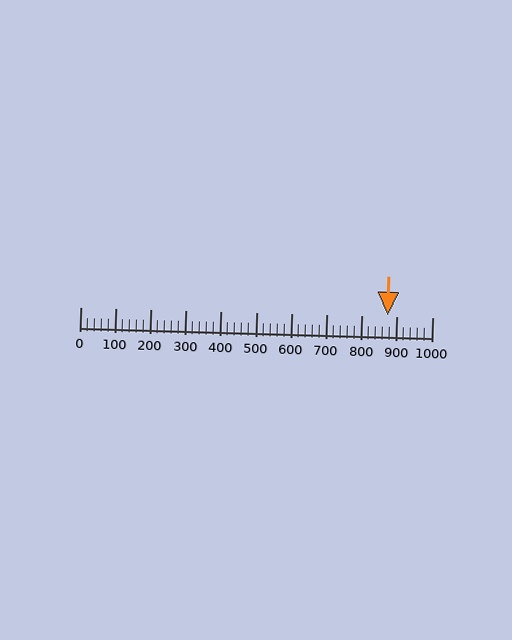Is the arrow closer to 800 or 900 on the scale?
The arrow is closer to 900.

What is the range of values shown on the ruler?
The ruler shows values from 0 to 1000.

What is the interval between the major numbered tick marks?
The major tick marks are spaced 100 units apart.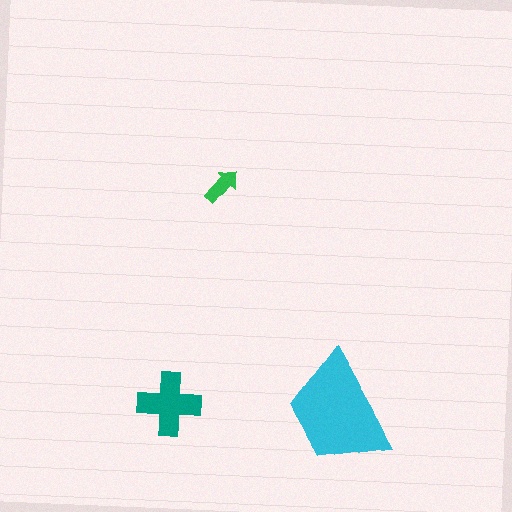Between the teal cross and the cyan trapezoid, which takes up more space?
The cyan trapezoid.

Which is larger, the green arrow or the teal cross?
The teal cross.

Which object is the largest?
The cyan trapezoid.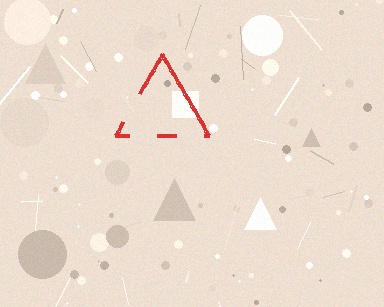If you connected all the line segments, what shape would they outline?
They would outline a triangle.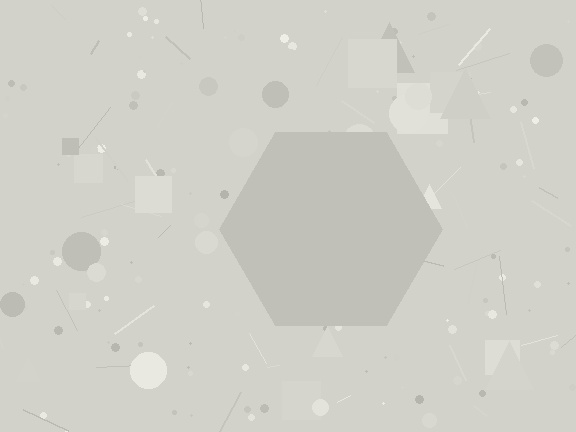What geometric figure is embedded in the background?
A hexagon is embedded in the background.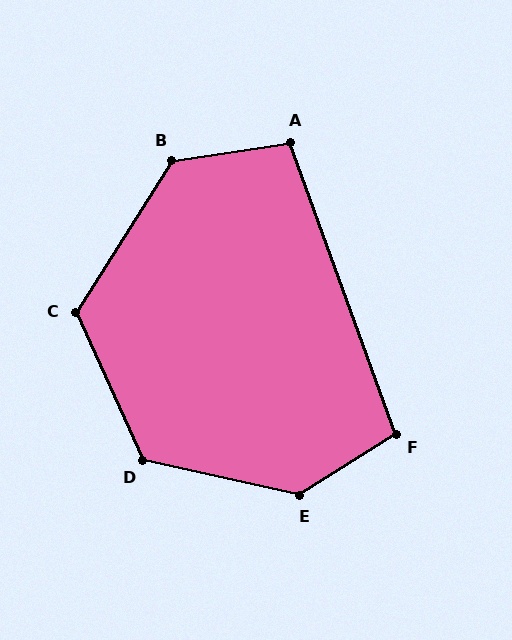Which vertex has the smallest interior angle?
A, at approximately 101 degrees.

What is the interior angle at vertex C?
Approximately 123 degrees (obtuse).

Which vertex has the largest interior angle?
E, at approximately 135 degrees.